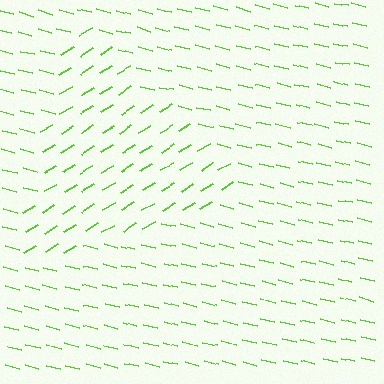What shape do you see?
I see a triangle.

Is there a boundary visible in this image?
Yes, there is a texture boundary formed by a change in line orientation.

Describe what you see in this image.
The image is filled with small lime line segments. A triangle region in the image has lines oriented differently from the surrounding lines, creating a visible texture boundary.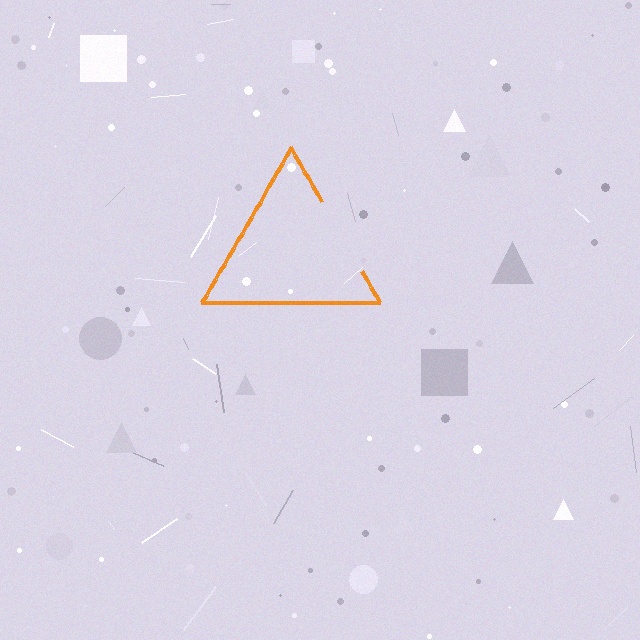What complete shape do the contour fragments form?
The contour fragments form a triangle.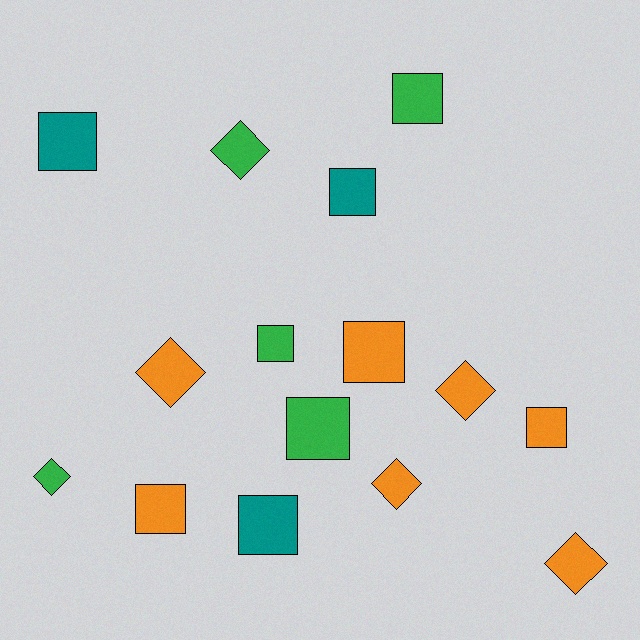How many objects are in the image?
There are 15 objects.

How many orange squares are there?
There are 3 orange squares.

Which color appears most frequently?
Orange, with 7 objects.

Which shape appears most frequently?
Square, with 9 objects.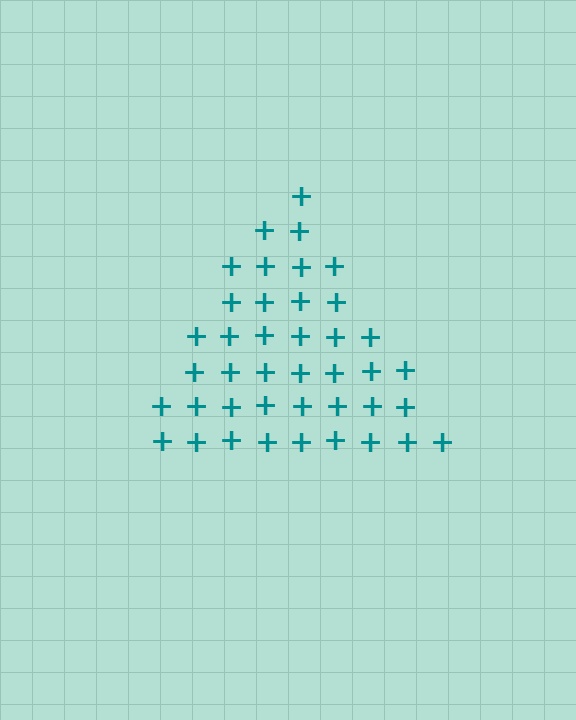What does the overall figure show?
The overall figure shows a triangle.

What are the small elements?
The small elements are plus signs.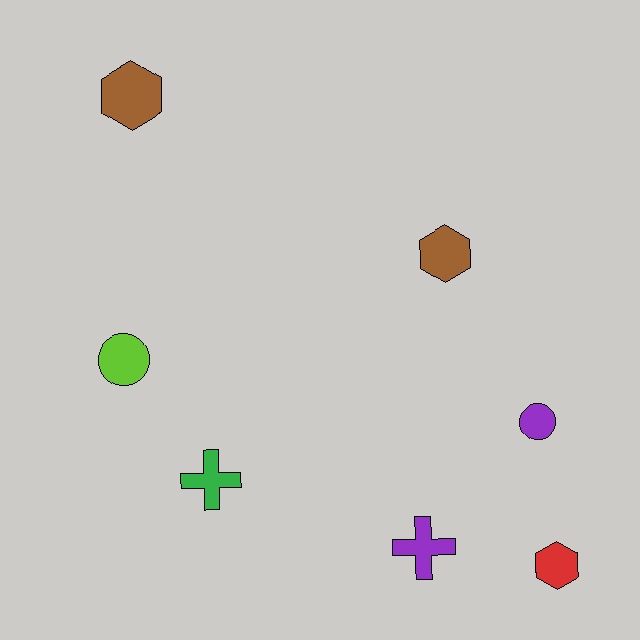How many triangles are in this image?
There are no triangles.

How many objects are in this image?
There are 7 objects.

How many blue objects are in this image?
There are no blue objects.